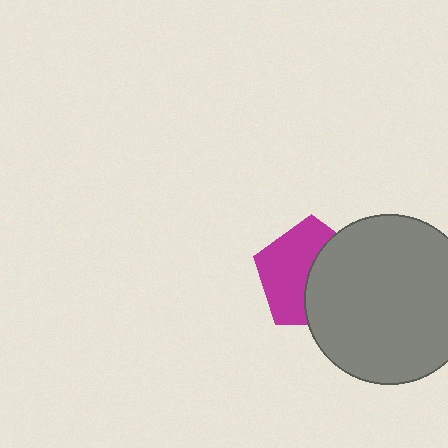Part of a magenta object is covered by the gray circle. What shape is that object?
It is a pentagon.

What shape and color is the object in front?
The object in front is a gray circle.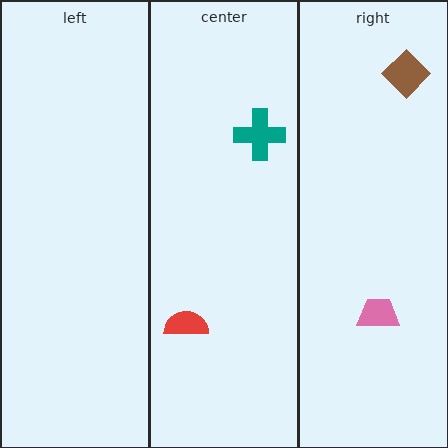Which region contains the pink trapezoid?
The right region.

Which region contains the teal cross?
The center region.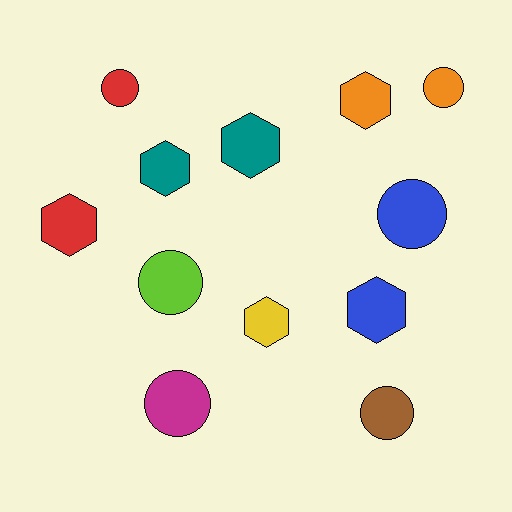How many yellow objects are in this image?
There is 1 yellow object.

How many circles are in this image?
There are 6 circles.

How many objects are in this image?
There are 12 objects.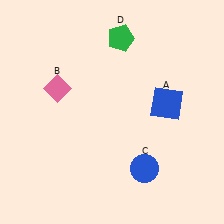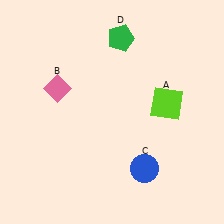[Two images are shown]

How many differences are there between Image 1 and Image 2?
There is 1 difference between the two images.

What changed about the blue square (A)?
In Image 1, A is blue. In Image 2, it changed to lime.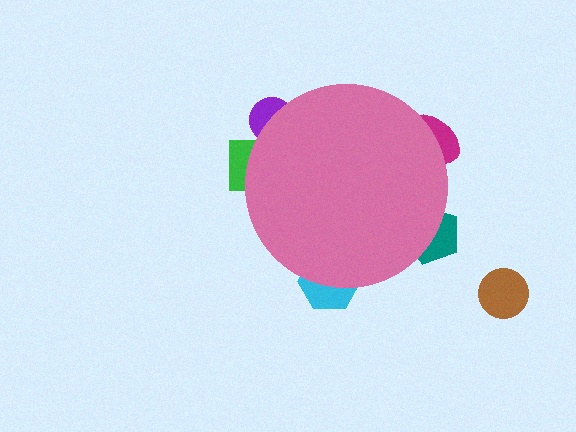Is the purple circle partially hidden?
Yes, the purple circle is partially hidden behind the pink circle.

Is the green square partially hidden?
Yes, the green square is partially hidden behind the pink circle.